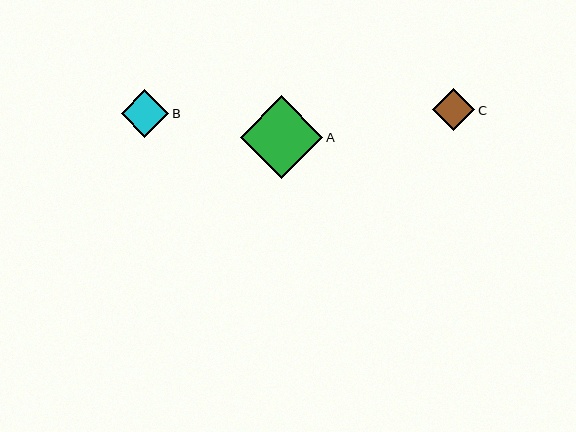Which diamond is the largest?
Diamond A is the largest with a size of approximately 82 pixels.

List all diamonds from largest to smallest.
From largest to smallest: A, B, C.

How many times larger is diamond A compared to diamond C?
Diamond A is approximately 1.9 times the size of diamond C.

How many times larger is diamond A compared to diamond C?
Diamond A is approximately 1.9 times the size of diamond C.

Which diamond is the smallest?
Diamond C is the smallest with a size of approximately 42 pixels.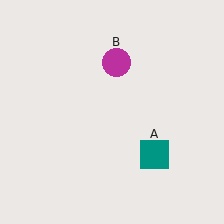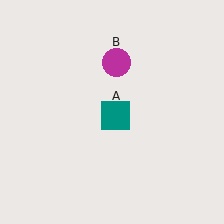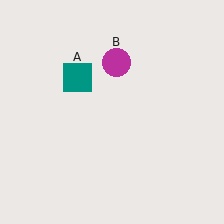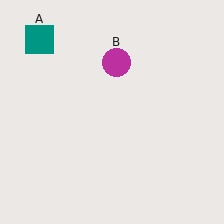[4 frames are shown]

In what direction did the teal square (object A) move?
The teal square (object A) moved up and to the left.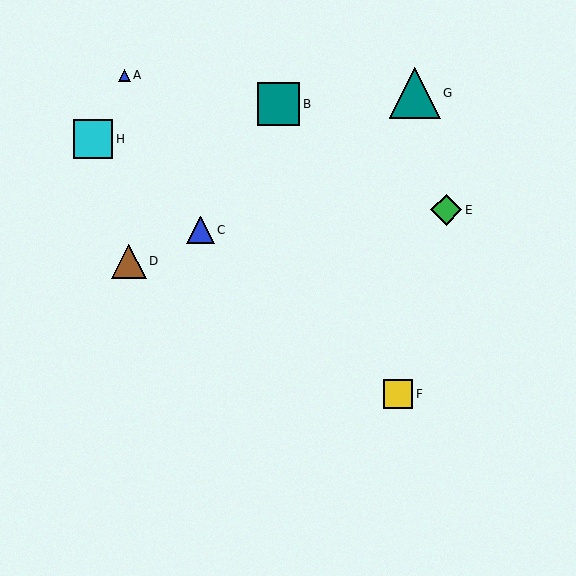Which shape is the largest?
The teal triangle (labeled G) is the largest.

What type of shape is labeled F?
Shape F is a yellow square.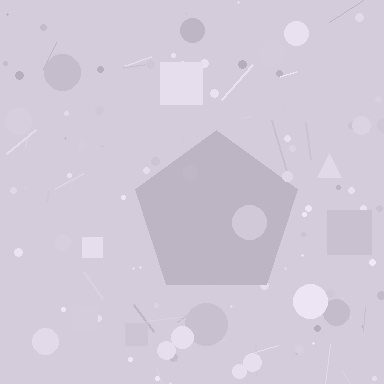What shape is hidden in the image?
A pentagon is hidden in the image.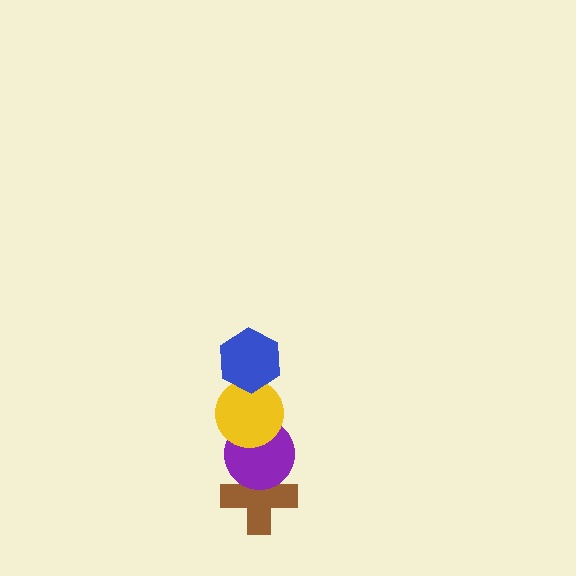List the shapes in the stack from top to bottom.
From top to bottom: the blue hexagon, the yellow circle, the purple circle, the brown cross.